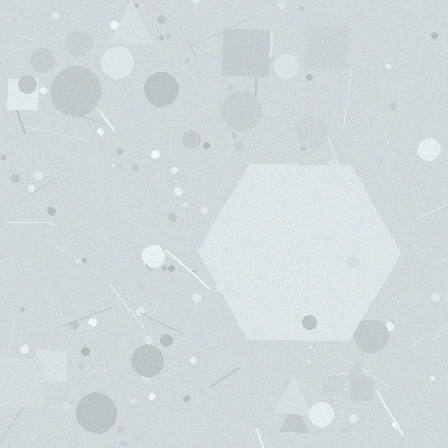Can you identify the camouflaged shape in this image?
The camouflaged shape is a hexagon.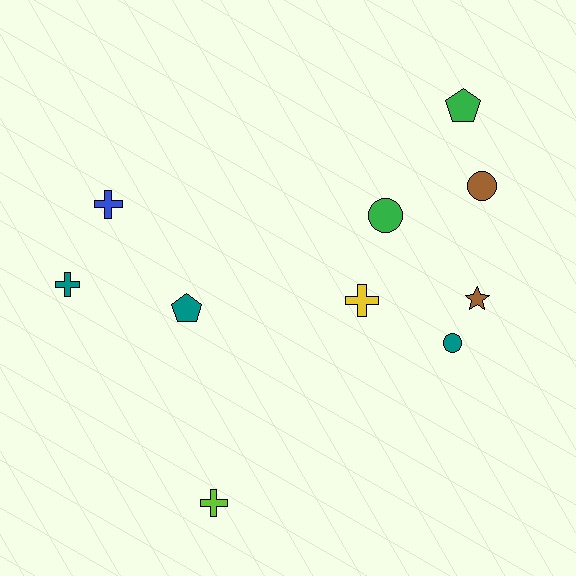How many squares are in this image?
There are no squares.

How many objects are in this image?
There are 10 objects.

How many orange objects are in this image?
There are no orange objects.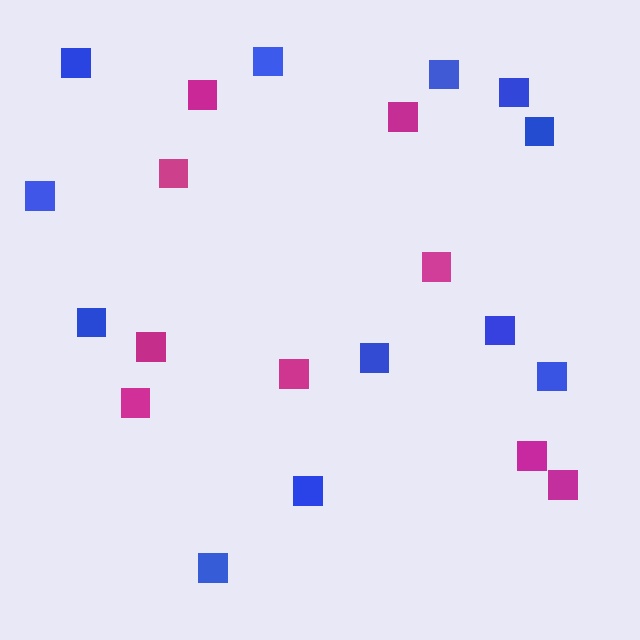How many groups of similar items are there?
There are 2 groups: one group of magenta squares (9) and one group of blue squares (12).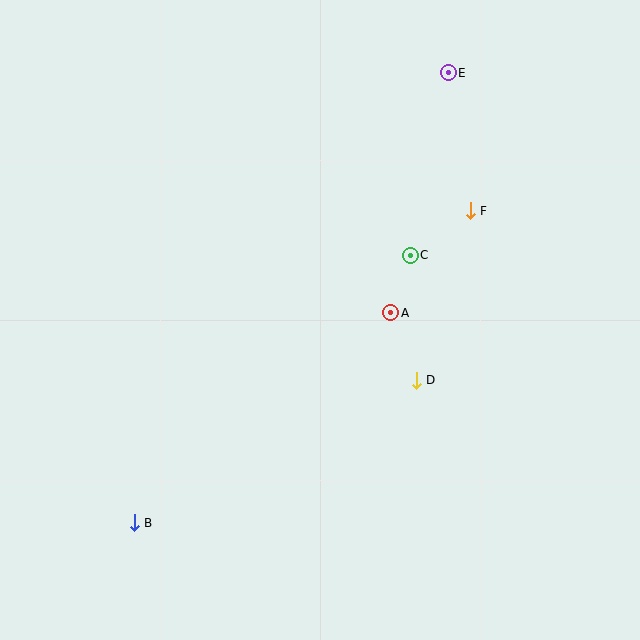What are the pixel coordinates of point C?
Point C is at (410, 255).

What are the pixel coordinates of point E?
Point E is at (448, 73).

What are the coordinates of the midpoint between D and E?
The midpoint between D and E is at (432, 226).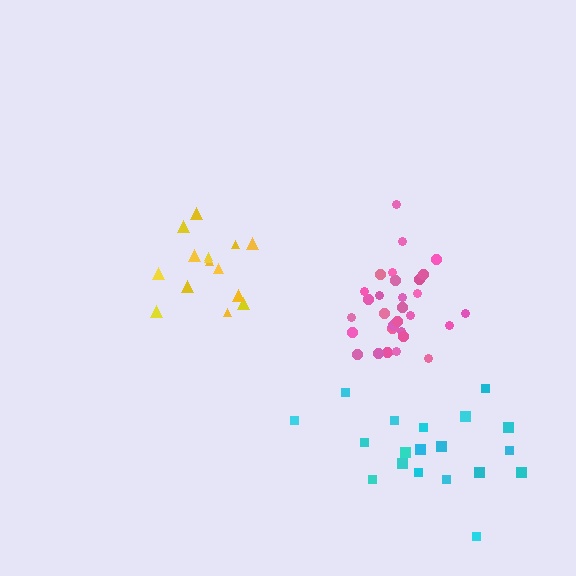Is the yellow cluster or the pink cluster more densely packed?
Pink.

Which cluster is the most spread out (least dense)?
Cyan.